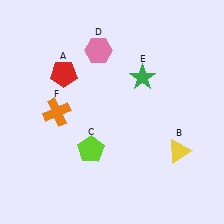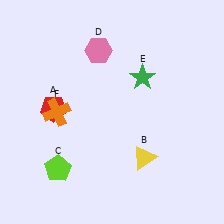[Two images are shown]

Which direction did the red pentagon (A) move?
The red pentagon (A) moved down.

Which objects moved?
The objects that moved are: the red pentagon (A), the yellow triangle (B), the lime pentagon (C).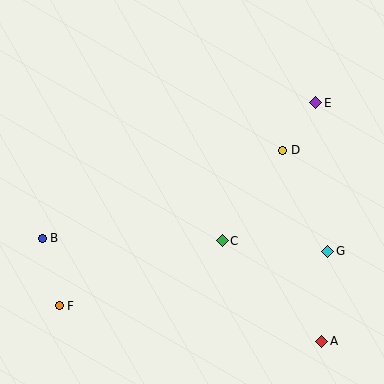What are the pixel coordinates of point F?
Point F is at (59, 306).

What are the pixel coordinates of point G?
Point G is at (328, 251).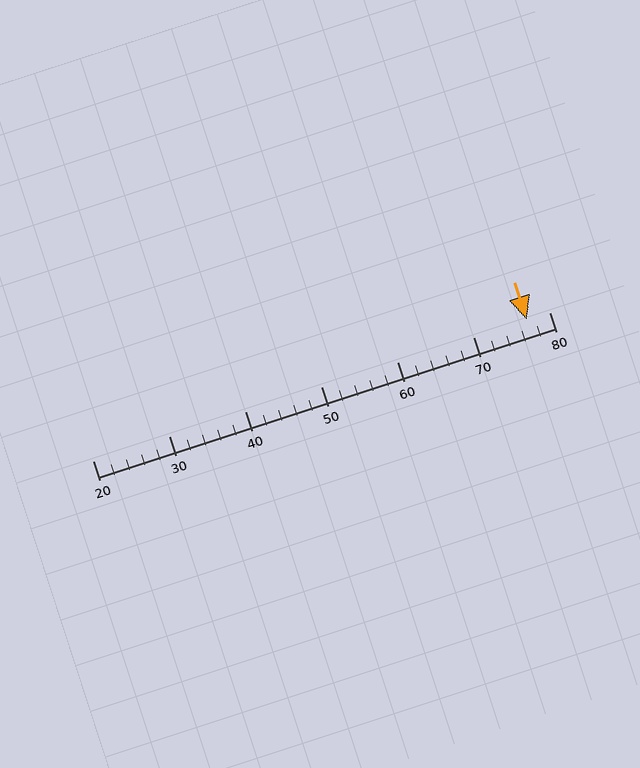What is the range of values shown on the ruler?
The ruler shows values from 20 to 80.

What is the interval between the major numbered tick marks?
The major tick marks are spaced 10 units apart.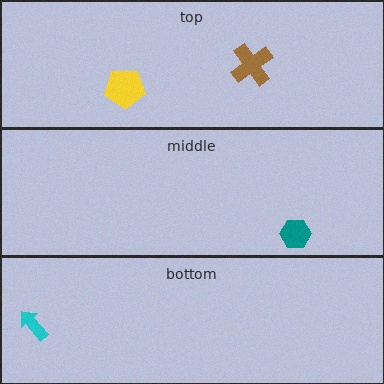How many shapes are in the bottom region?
1.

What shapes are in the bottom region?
The cyan arrow.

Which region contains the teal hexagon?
The middle region.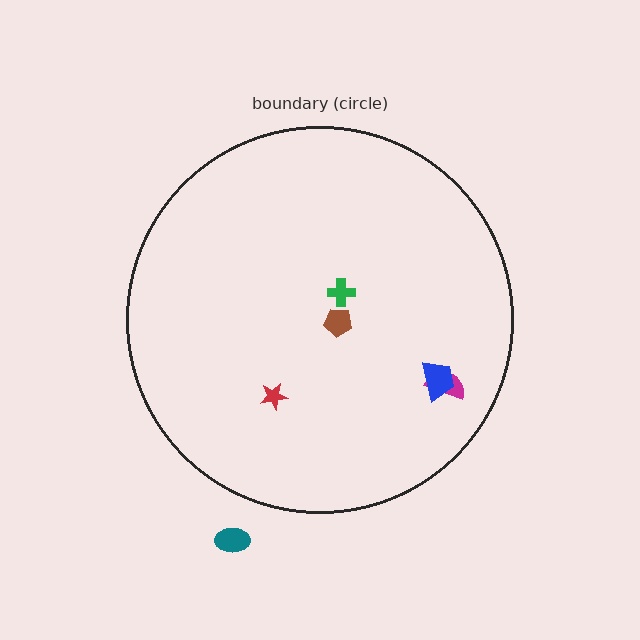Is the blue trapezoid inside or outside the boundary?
Inside.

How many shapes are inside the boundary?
5 inside, 1 outside.